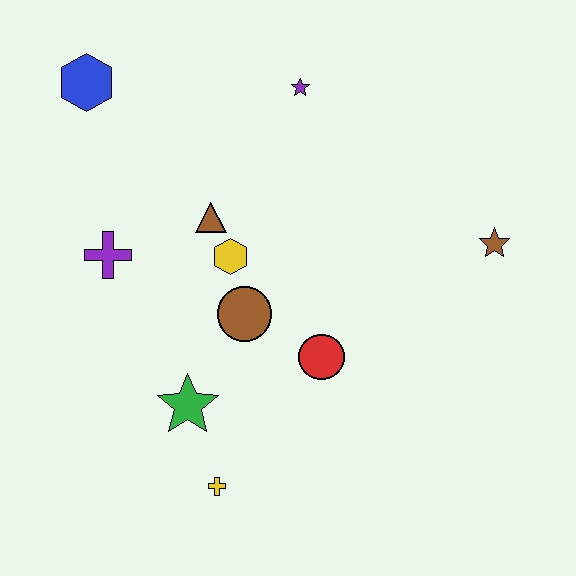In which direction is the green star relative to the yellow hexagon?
The green star is below the yellow hexagon.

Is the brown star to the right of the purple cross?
Yes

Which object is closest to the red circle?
The brown circle is closest to the red circle.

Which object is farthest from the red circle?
The blue hexagon is farthest from the red circle.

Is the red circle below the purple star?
Yes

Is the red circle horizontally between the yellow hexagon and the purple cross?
No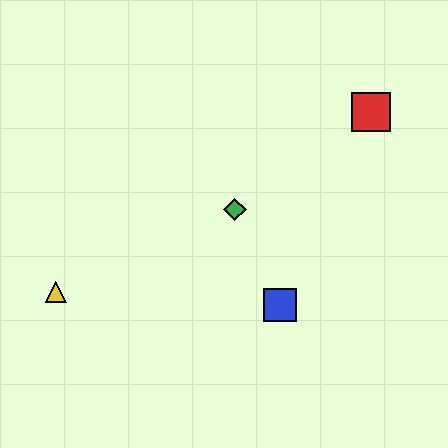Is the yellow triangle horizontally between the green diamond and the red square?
No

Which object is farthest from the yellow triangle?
The red square is farthest from the yellow triangle.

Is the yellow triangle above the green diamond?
No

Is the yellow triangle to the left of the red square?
Yes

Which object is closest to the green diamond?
The blue square is closest to the green diamond.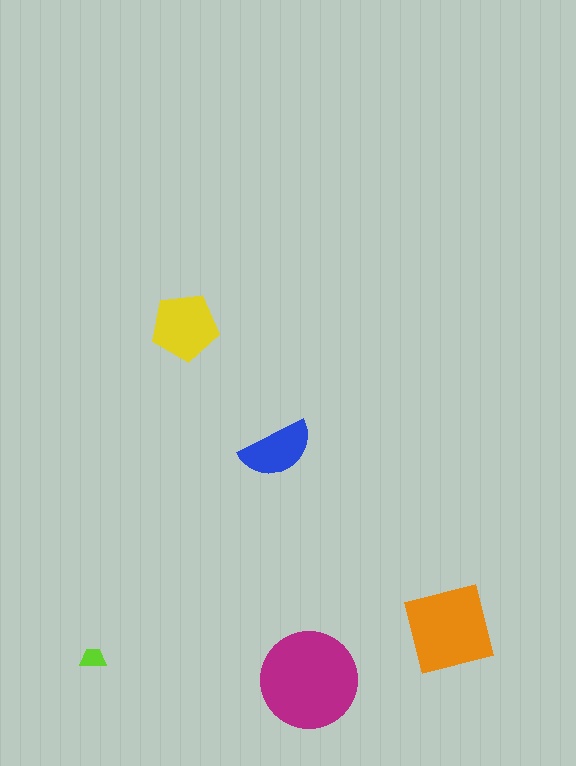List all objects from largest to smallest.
The magenta circle, the orange square, the yellow pentagon, the blue semicircle, the lime trapezoid.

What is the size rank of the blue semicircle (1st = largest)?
4th.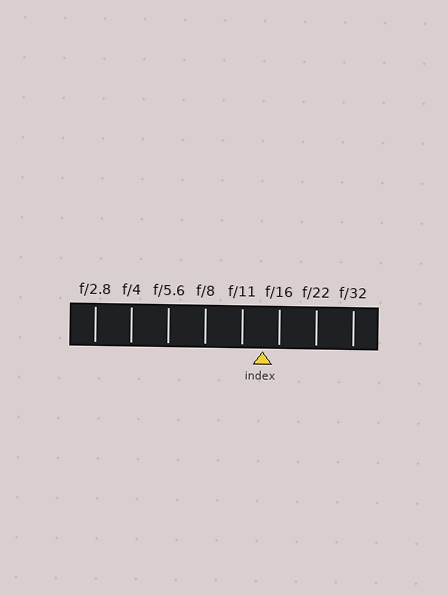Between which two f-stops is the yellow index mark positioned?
The index mark is between f/11 and f/16.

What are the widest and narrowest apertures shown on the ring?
The widest aperture shown is f/2.8 and the narrowest is f/32.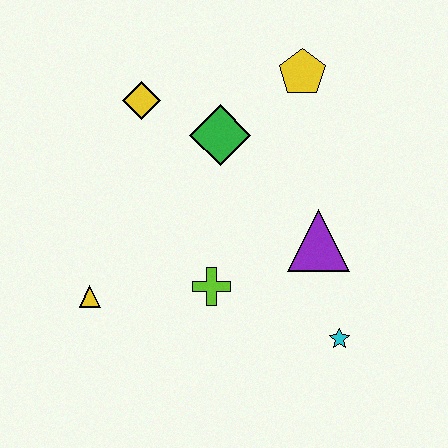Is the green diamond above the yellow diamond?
No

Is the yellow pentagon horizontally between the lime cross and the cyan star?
Yes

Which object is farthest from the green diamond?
The cyan star is farthest from the green diamond.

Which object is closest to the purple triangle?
The cyan star is closest to the purple triangle.